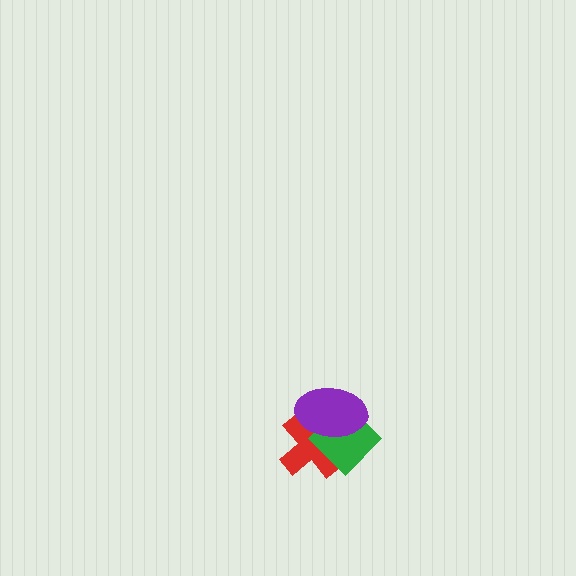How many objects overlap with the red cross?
2 objects overlap with the red cross.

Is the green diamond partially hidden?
Yes, it is partially covered by another shape.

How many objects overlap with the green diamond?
2 objects overlap with the green diamond.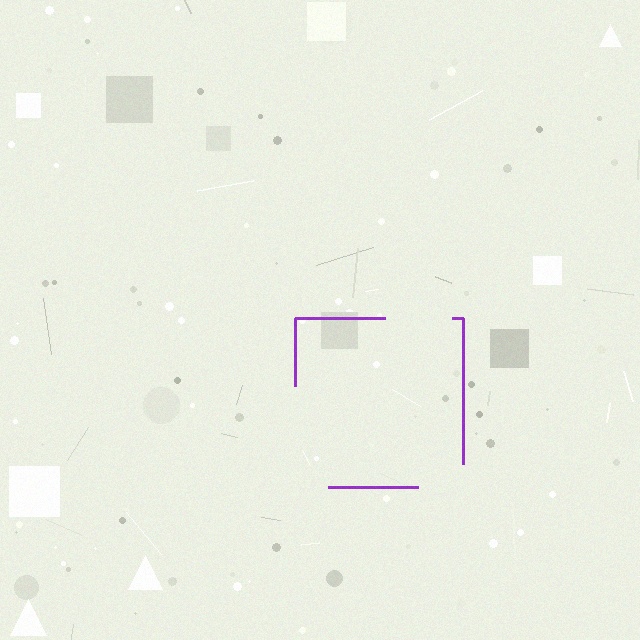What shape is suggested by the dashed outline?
The dashed outline suggests a square.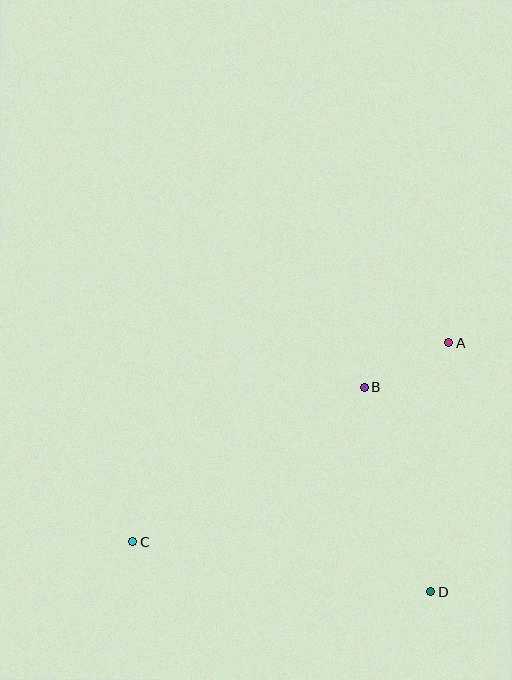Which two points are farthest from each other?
Points A and C are farthest from each other.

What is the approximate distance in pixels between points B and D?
The distance between B and D is approximately 215 pixels.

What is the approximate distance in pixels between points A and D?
The distance between A and D is approximately 249 pixels.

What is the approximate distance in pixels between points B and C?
The distance between B and C is approximately 279 pixels.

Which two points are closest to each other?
Points A and B are closest to each other.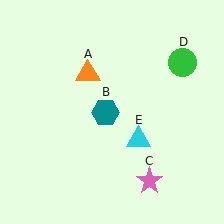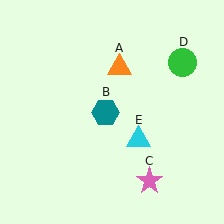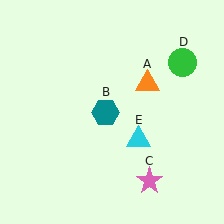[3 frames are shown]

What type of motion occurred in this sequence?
The orange triangle (object A) rotated clockwise around the center of the scene.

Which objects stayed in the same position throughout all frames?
Teal hexagon (object B) and pink star (object C) and green circle (object D) and cyan triangle (object E) remained stationary.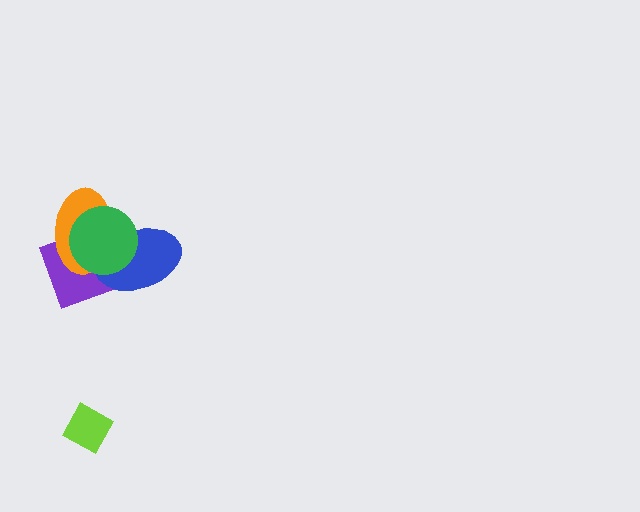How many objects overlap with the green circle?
3 objects overlap with the green circle.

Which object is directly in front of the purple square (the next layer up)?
The orange ellipse is directly in front of the purple square.